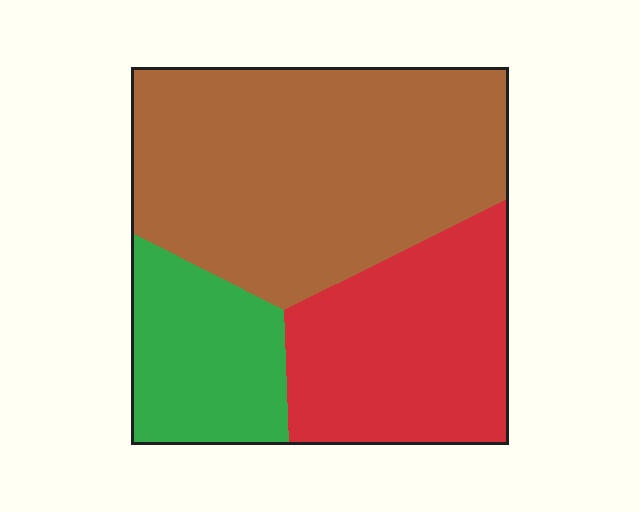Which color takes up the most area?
Brown, at roughly 50%.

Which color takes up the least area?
Green, at roughly 20%.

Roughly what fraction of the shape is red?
Red takes up about one third (1/3) of the shape.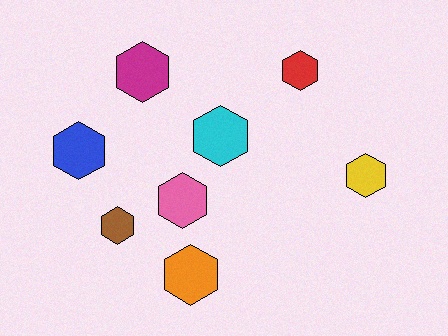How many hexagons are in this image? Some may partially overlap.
There are 8 hexagons.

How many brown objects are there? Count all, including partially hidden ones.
There is 1 brown object.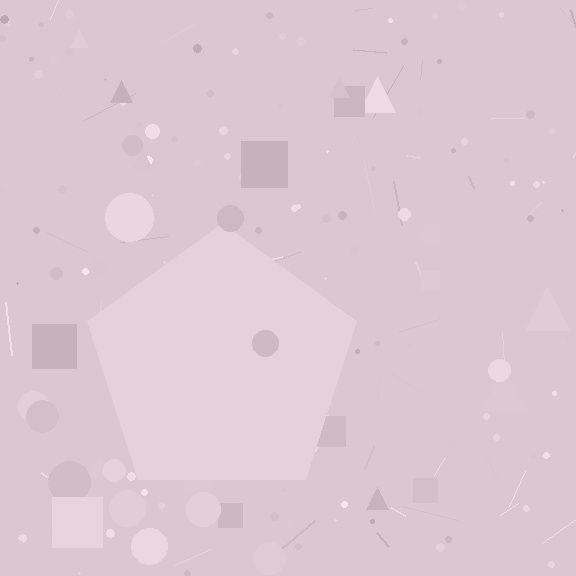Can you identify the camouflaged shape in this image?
The camouflaged shape is a pentagon.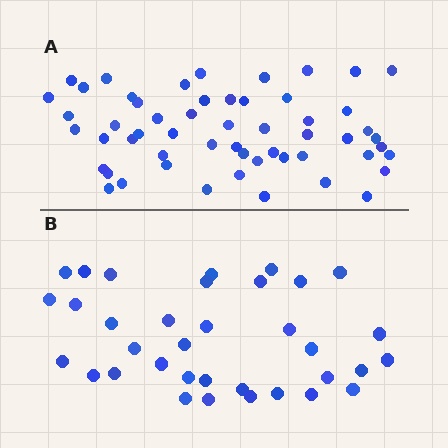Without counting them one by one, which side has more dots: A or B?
Region A (the top region) has more dots.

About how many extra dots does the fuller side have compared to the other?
Region A has approximately 20 more dots than region B.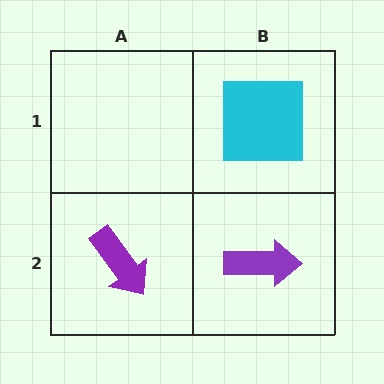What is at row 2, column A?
A purple arrow.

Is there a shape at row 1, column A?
No, that cell is empty.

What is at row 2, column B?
A purple arrow.